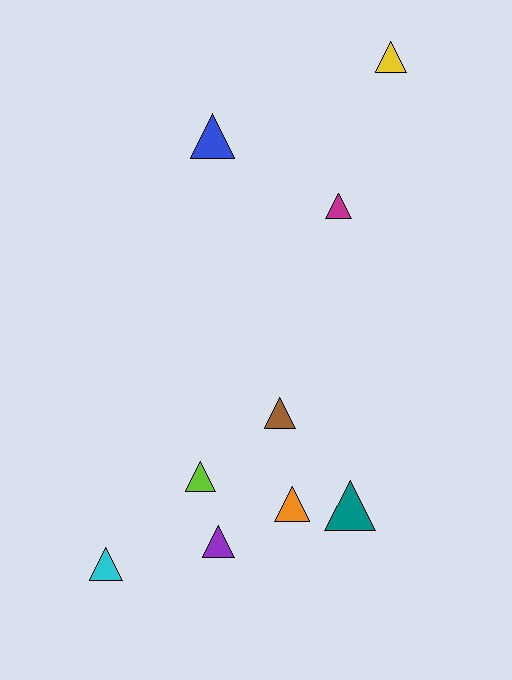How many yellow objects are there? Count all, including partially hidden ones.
There is 1 yellow object.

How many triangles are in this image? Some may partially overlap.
There are 9 triangles.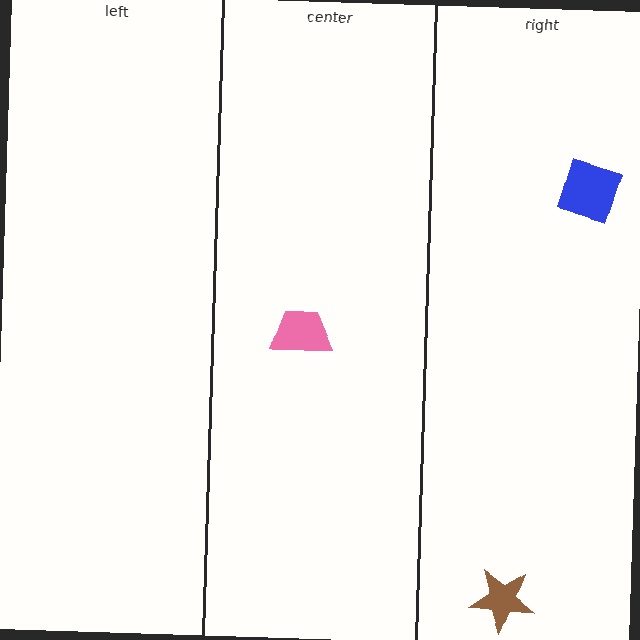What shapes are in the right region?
The brown star, the blue square.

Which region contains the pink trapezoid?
The center region.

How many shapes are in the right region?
2.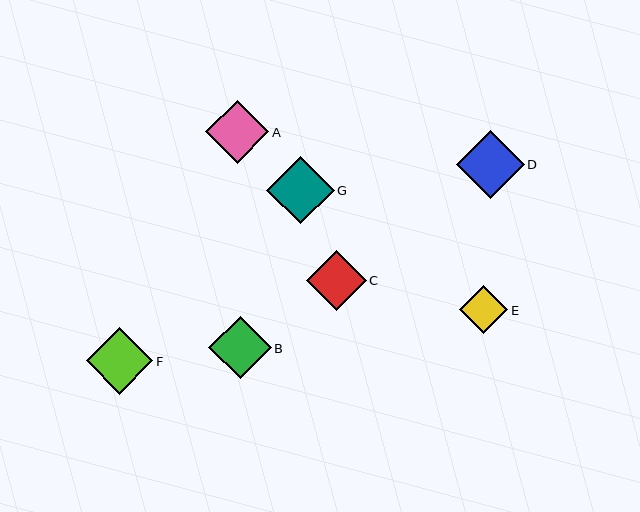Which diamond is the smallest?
Diamond E is the smallest with a size of approximately 48 pixels.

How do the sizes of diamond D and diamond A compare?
Diamond D and diamond A are approximately the same size.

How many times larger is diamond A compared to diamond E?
Diamond A is approximately 1.3 times the size of diamond E.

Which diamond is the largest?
Diamond D is the largest with a size of approximately 68 pixels.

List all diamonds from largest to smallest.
From largest to smallest: D, G, F, A, B, C, E.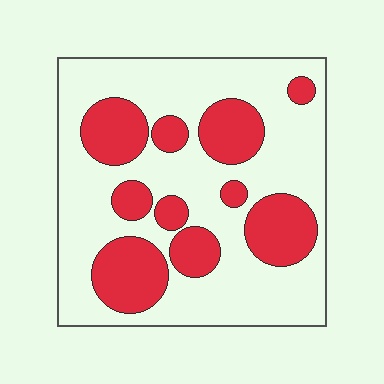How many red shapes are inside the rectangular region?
10.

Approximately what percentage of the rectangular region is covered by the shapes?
Approximately 30%.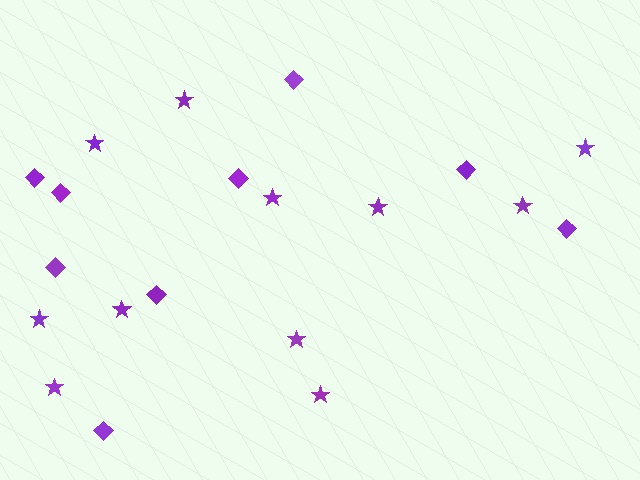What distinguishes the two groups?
There are 2 groups: one group of stars (11) and one group of diamonds (9).